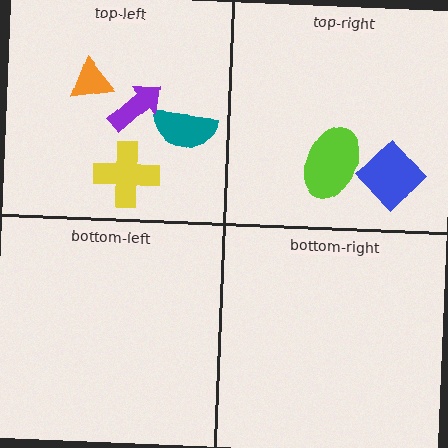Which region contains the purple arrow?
The top-left region.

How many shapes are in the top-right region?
2.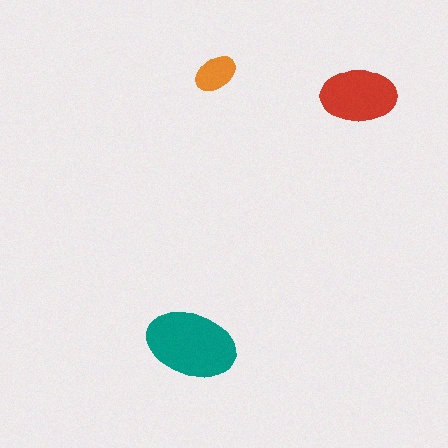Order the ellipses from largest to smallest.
the teal one, the red one, the orange one.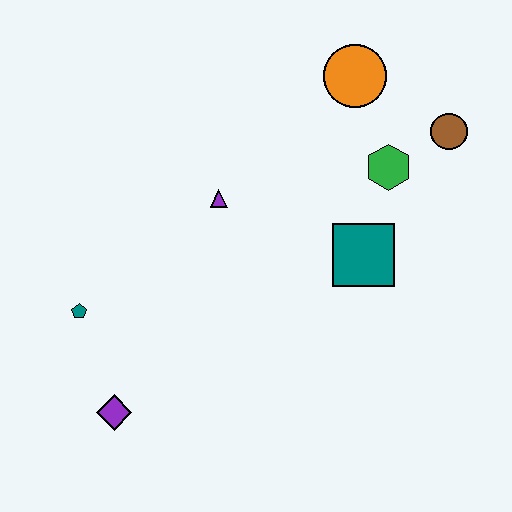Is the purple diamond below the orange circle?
Yes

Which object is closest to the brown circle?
The green hexagon is closest to the brown circle.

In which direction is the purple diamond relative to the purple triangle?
The purple diamond is below the purple triangle.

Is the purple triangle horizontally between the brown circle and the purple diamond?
Yes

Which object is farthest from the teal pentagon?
The brown circle is farthest from the teal pentagon.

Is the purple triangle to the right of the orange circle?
No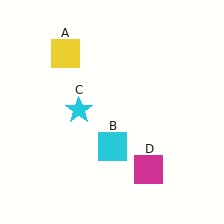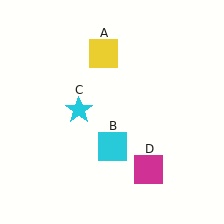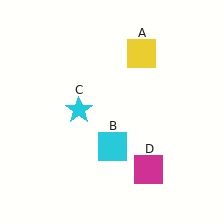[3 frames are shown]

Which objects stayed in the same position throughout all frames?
Cyan square (object B) and cyan star (object C) and magenta square (object D) remained stationary.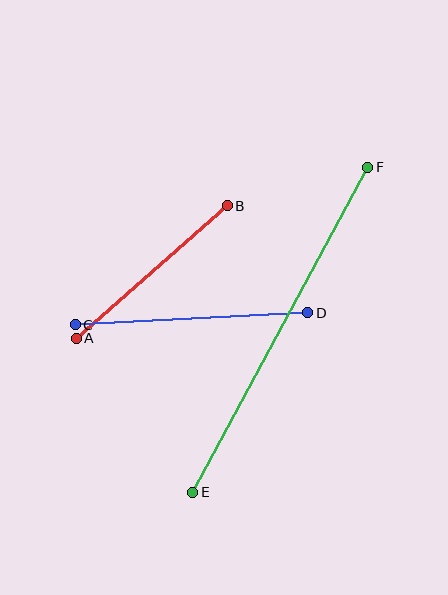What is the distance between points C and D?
The distance is approximately 232 pixels.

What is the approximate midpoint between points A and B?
The midpoint is at approximately (152, 272) pixels.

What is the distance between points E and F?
The distance is approximately 369 pixels.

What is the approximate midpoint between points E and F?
The midpoint is at approximately (280, 330) pixels.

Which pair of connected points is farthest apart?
Points E and F are farthest apart.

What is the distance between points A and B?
The distance is approximately 201 pixels.